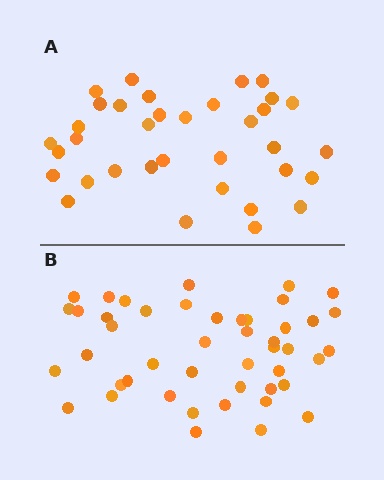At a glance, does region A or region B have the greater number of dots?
Region B (the bottom region) has more dots.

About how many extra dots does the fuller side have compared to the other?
Region B has roughly 12 or so more dots than region A.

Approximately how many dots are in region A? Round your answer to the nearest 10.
About 40 dots. (The exact count is 35, which rounds to 40.)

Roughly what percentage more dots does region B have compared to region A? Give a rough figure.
About 30% more.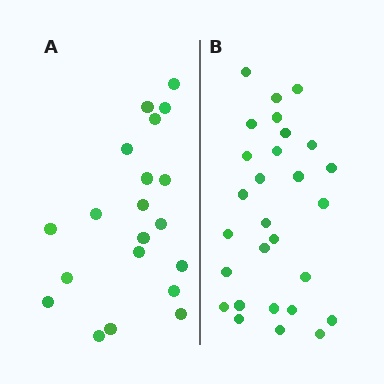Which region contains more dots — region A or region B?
Region B (the right region) has more dots.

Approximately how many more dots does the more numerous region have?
Region B has roughly 8 or so more dots than region A.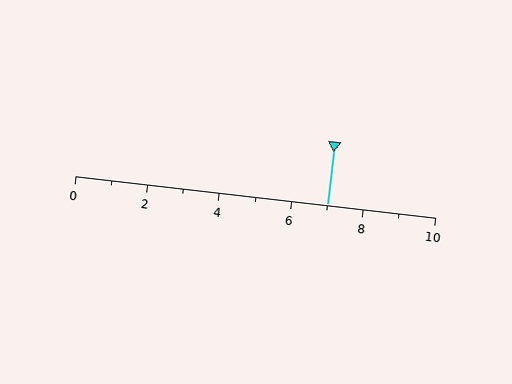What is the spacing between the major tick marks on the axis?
The major ticks are spaced 2 apart.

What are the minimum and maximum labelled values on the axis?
The axis runs from 0 to 10.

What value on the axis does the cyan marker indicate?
The marker indicates approximately 7.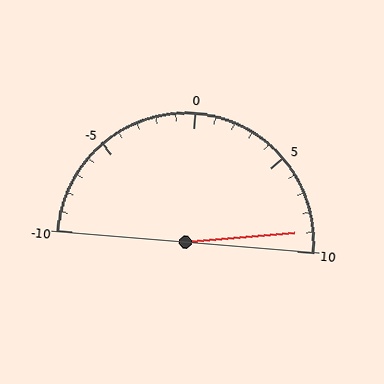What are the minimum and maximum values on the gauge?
The gauge ranges from -10 to 10.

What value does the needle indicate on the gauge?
The needle indicates approximately 9.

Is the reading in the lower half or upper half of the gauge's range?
The reading is in the upper half of the range (-10 to 10).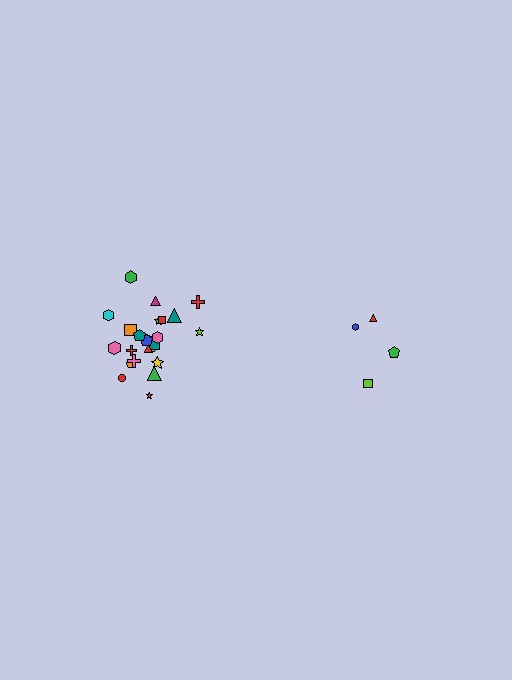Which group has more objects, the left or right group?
The left group.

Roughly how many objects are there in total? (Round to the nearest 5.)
Roughly 30 objects in total.